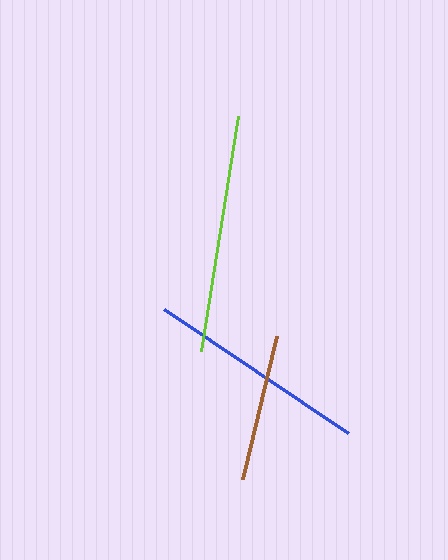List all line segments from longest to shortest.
From longest to shortest: lime, blue, brown.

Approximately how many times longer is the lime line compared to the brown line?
The lime line is approximately 1.6 times the length of the brown line.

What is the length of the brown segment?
The brown segment is approximately 146 pixels long.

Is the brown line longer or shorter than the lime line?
The lime line is longer than the brown line.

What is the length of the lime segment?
The lime segment is approximately 238 pixels long.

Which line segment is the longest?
The lime line is the longest at approximately 238 pixels.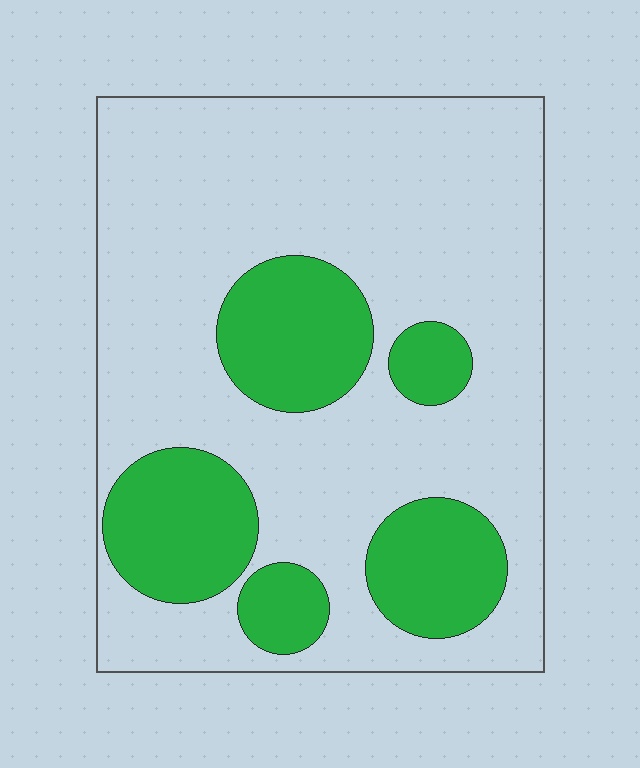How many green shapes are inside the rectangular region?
5.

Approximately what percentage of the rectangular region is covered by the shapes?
Approximately 25%.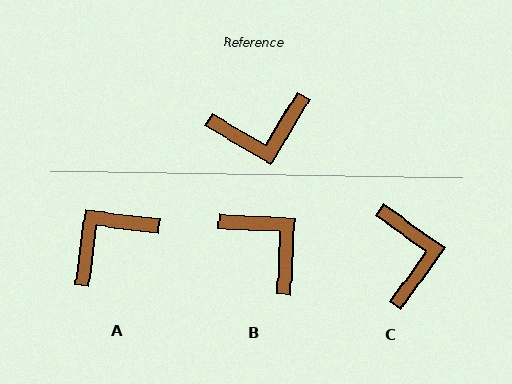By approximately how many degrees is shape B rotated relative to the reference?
Approximately 117 degrees counter-clockwise.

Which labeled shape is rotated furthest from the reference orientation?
A, about 157 degrees away.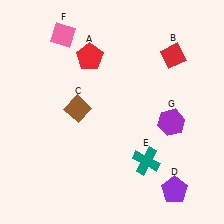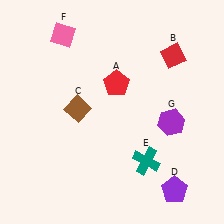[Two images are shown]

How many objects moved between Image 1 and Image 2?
1 object moved between the two images.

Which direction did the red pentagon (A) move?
The red pentagon (A) moved down.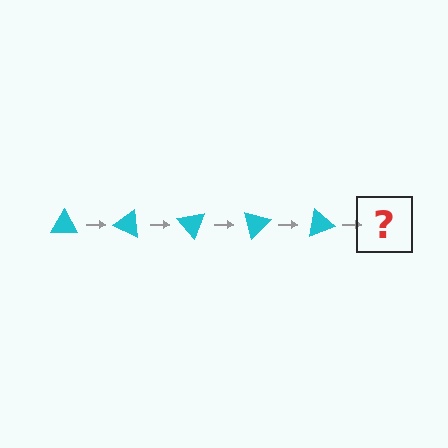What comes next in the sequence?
The next element should be a cyan triangle rotated 125 degrees.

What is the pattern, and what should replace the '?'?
The pattern is that the triangle rotates 25 degrees each step. The '?' should be a cyan triangle rotated 125 degrees.